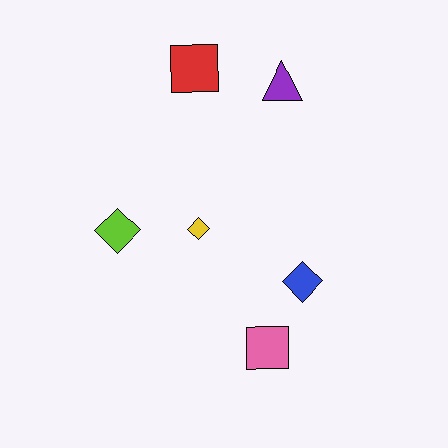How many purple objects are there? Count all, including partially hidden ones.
There is 1 purple object.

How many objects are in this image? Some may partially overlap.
There are 6 objects.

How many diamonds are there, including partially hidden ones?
There are 3 diamonds.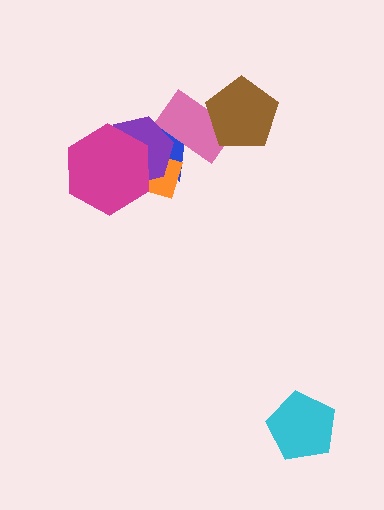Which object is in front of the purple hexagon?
The magenta hexagon is in front of the purple hexagon.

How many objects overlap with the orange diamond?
3 objects overlap with the orange diamond.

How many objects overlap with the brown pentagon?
1 object overlaps with the brown pentagon.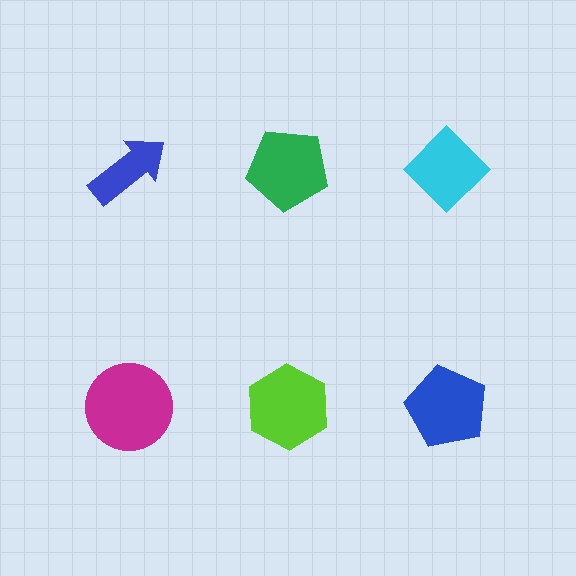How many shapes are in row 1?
3 shapes.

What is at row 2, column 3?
A blue pentagon.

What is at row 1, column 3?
A cyan diamond.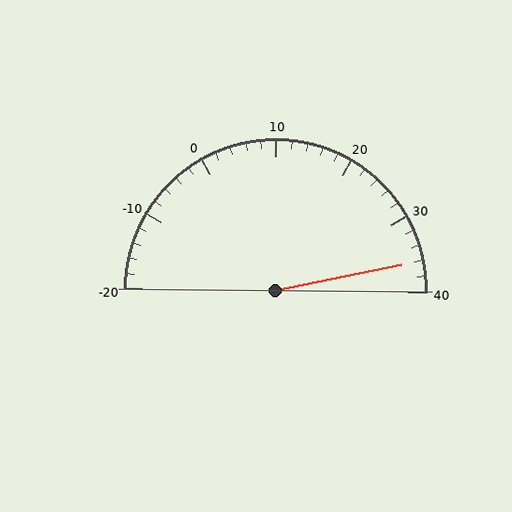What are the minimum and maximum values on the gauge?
The gauge ranges from -20 to 40.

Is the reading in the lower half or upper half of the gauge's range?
The reading is in the upper half of the range (-20 to 40).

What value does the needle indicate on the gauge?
The needle indicates approximately 36.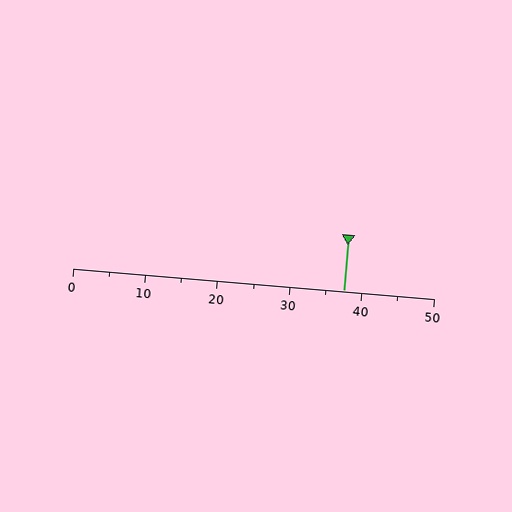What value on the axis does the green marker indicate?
The marker indicates approximately 37.5.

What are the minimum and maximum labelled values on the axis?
The axis runs from 0 to 50.